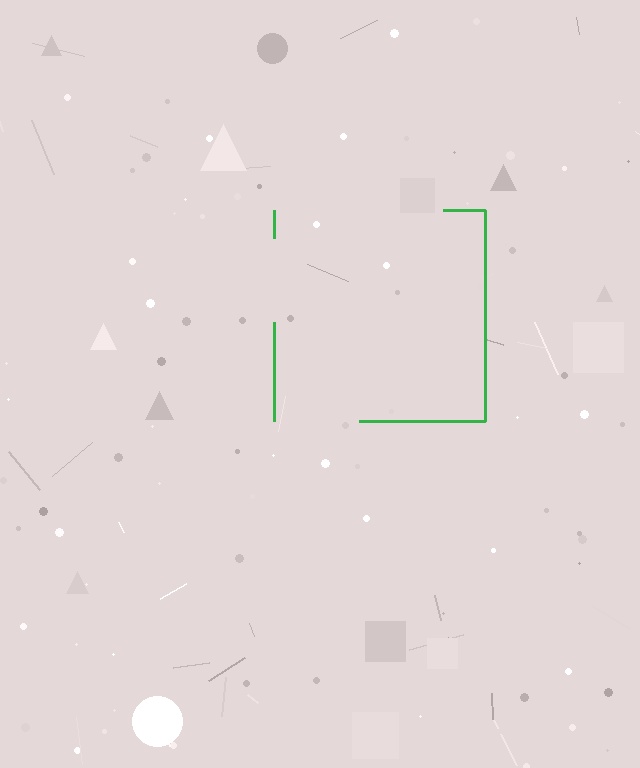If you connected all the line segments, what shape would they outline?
They would outline a square.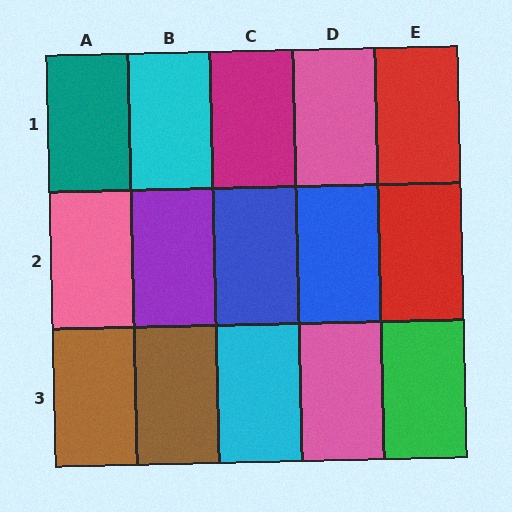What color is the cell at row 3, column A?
Brown.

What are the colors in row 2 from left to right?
Pink, purple, blue, blue, red.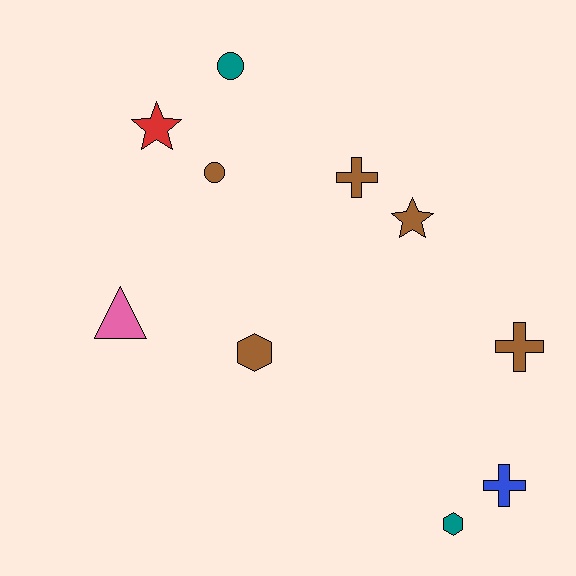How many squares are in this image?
There are no squares.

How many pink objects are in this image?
There is 1 pink object.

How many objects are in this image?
There are 10 objects.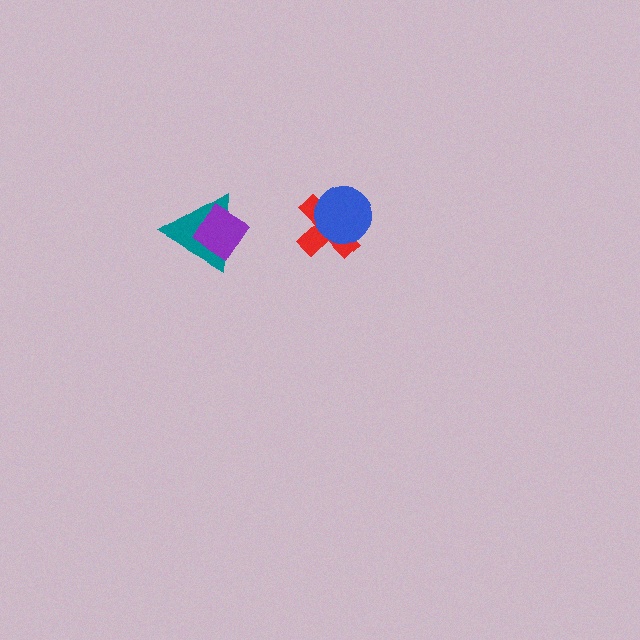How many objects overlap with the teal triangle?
1 object overlaps with the teal triangle.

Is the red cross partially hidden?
Yes, it is partially covered by another shape.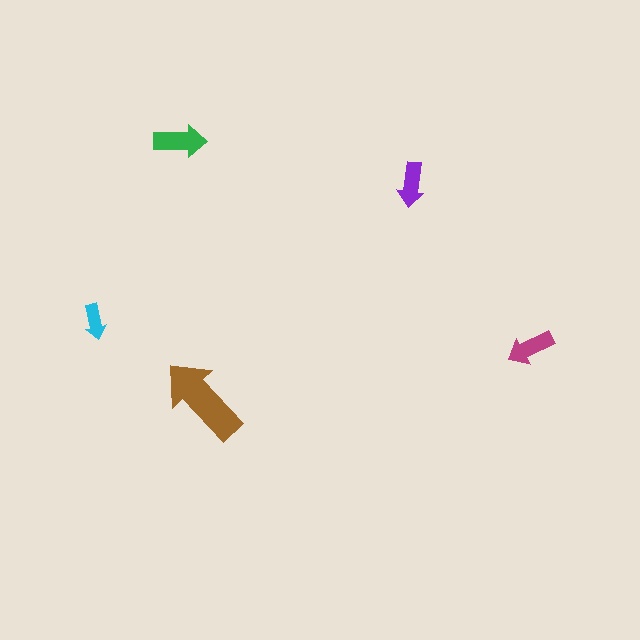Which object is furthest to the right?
The magenta arrow is rightmost.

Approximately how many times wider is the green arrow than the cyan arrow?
About 1.5 times wider.